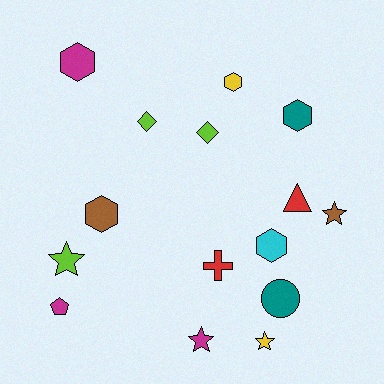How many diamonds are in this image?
There are 2 diamonds.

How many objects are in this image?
There are 15 objects.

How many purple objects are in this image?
There are no purple objects.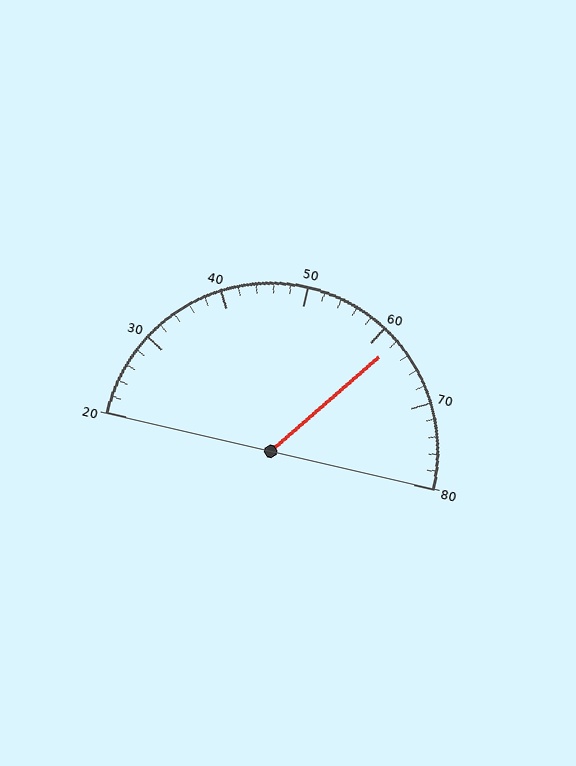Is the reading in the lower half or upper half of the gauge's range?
The reading is in the upper half of the range (20 to 80).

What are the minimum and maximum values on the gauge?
The gauge ranges from 20 to 80.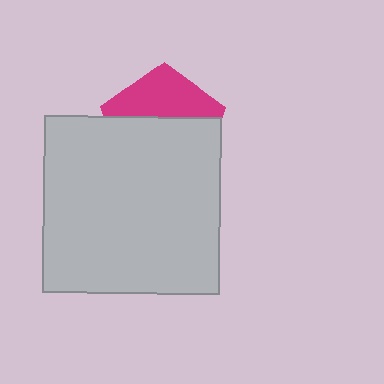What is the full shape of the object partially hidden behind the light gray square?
The partially hidden object is a magenta pentagon.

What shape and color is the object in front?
The object in front is a light gray square.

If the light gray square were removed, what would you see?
You would see the complete magenta pentagon.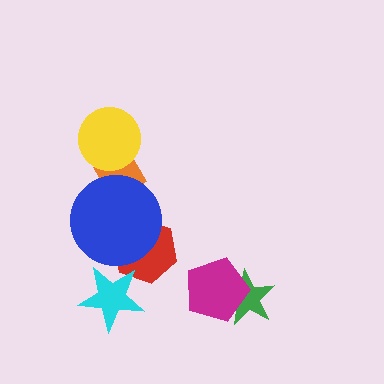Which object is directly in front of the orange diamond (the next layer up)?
The yellow circle is directly in front of the orange diamond.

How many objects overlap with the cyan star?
1 object overlaps with the cyan star.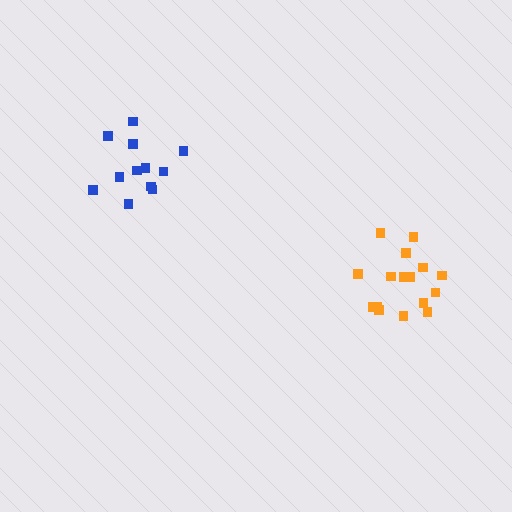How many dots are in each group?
Group 1: 12 dots, Group 2: 16 dots (28 total).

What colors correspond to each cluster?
The clusters are colored: blue, orange.